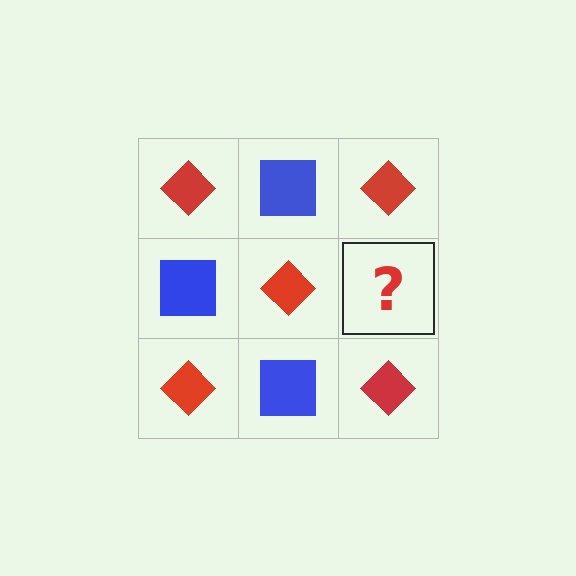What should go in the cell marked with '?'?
The missing cell should contain a blue square.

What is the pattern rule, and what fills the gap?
The rule is that it alternates red diamond and blue square in a checkerboard pattern. The gap should be filled with a blue square.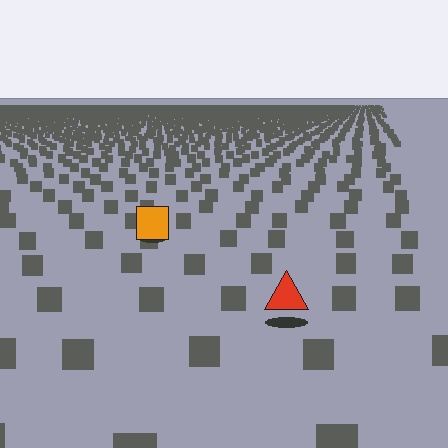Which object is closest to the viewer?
The red triangle is closest. The texture marks near it are larger and more spread out.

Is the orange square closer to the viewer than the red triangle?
No. The red triangle is closer — you can tell from the texture gradient: the ground texture is coarser near it.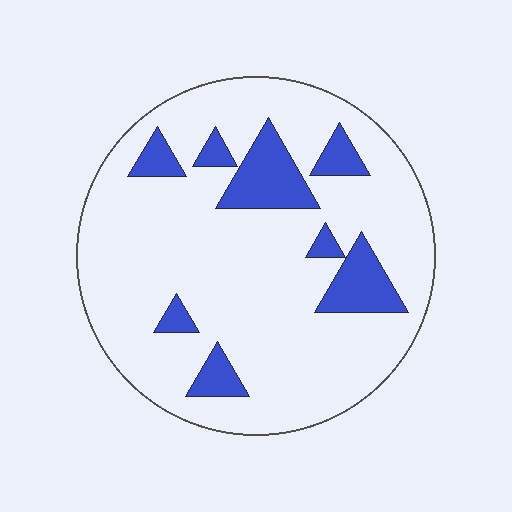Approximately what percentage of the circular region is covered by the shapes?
Approximately 15%.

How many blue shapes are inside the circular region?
8.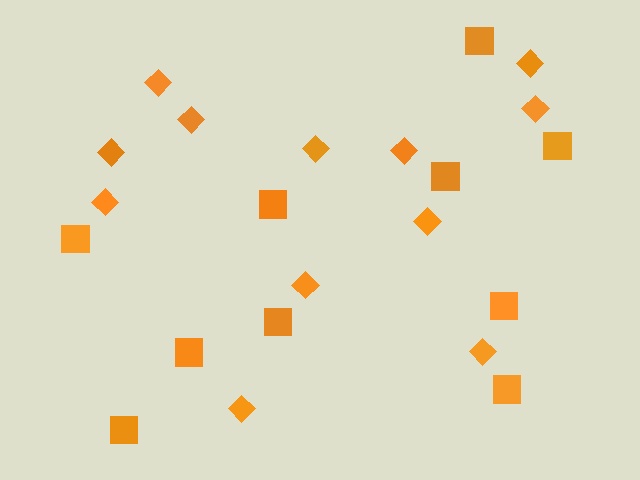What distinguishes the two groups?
There are 2 groups: one group of diamonds (12) and one group of squares (10).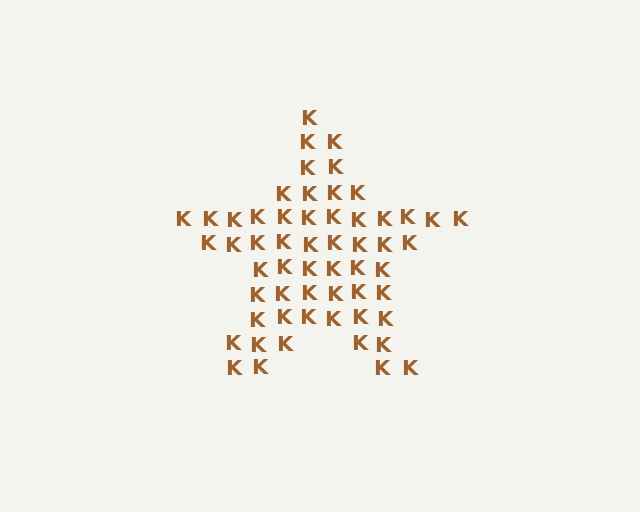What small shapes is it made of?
It is made of small letter K's.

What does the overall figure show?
The overall figure shows a star.